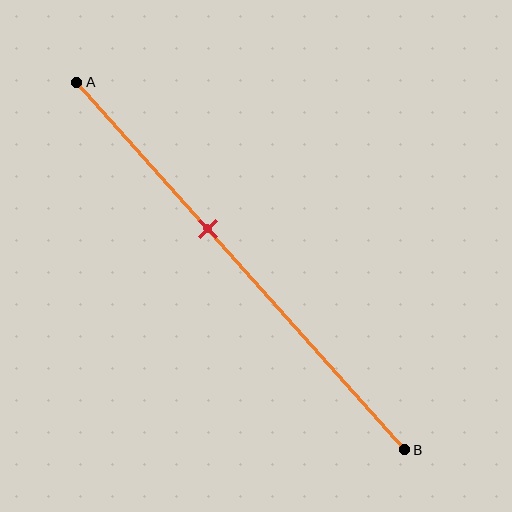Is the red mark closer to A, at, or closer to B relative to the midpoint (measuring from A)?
The red mark is closer to point A than the midpoint of segment AB.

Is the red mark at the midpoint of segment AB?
No, the mark is at about 40% from A, not at the 50% midpoint.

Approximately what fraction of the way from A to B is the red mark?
The red mark is approximately 40% of the way from A to B.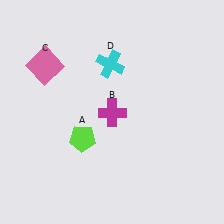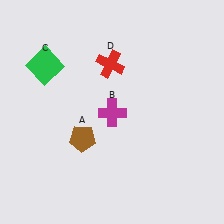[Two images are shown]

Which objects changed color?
A changed from lime to brown. C changed from pink to green. D changed from cyan to red.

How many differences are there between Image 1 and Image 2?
There are 3 differences between the two images.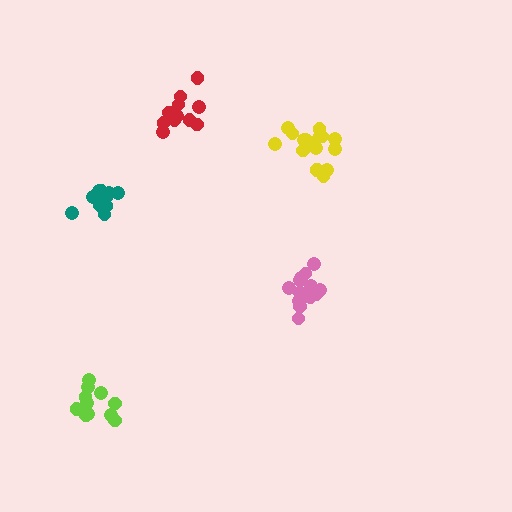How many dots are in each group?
Group 1: 12 dots, Group 2: 14 dots, Group 3: 11 dots, Group 4: 17 dots, Group 5: 12 dots (66 total).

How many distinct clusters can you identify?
There are 5 distinct clusters.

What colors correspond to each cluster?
The clusters are colored: teal, pink, lime, yellow, red.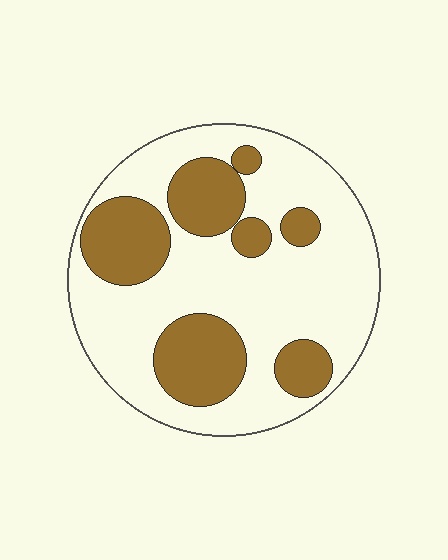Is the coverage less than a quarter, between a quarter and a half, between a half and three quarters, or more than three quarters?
Between a quarter and a half.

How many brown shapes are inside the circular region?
7.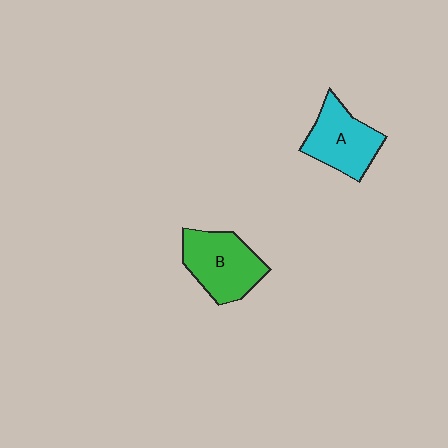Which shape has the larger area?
Shape B (green).